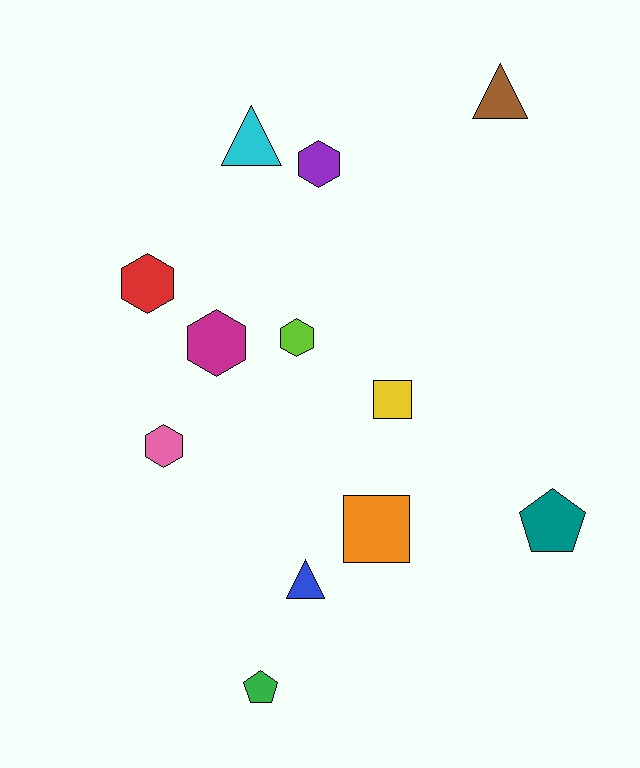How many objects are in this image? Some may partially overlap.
There are 12 objects.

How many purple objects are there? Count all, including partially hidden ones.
There is 1 purple object.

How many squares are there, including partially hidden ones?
There are 2 squares.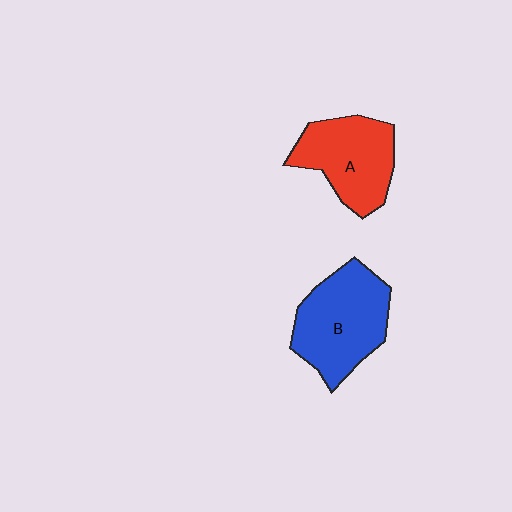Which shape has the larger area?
Shape B (blue).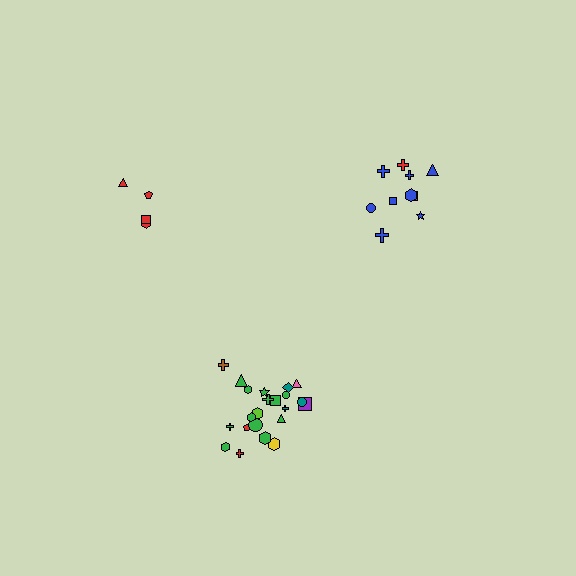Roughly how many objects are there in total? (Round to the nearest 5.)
Roughly 35 objects in total.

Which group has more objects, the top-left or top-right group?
The top-right group.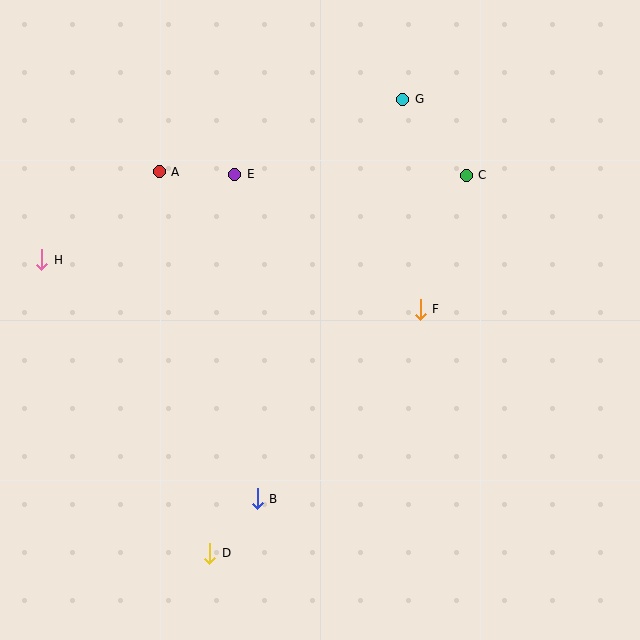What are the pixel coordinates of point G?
Point G is at (403, 99).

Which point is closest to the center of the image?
Point F at (420, 309) is closest to the center.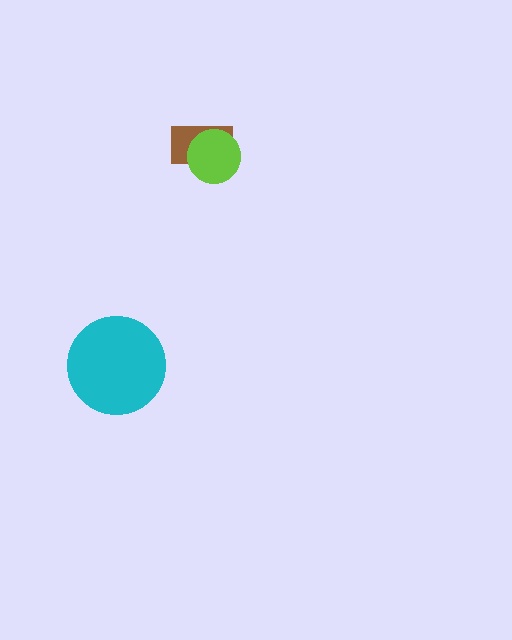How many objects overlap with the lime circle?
1 object overlaps with the lime circle.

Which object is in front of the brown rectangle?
The lime circle is in front of the brown rectangle.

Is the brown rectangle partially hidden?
Yes, it is partially covered by another shape.